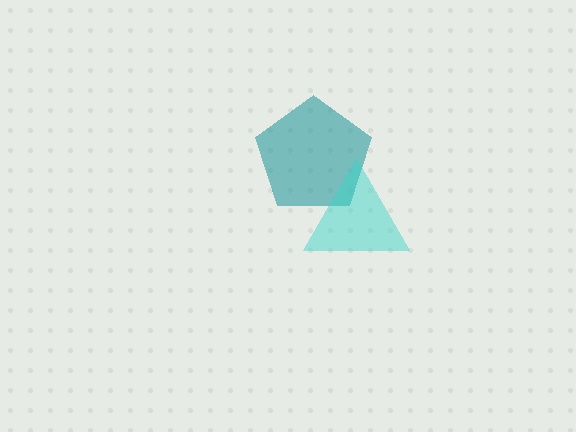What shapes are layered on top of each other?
The layered shapes are: a teal pentagon, a cyan triangle.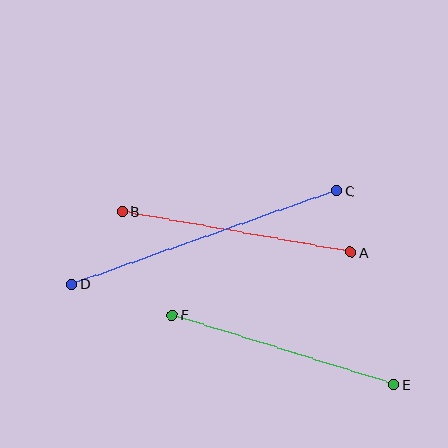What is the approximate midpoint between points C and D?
The midpoint is at approximately (205, 238) pixels.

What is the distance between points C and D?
The distance is approximately 281 pixels.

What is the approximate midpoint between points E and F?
The midpoint is at approximately (283, 350) pixels.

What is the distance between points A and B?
The distance is approximately 232 pixels.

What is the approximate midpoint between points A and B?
The midpoint is at approximately (237, 232) pixels.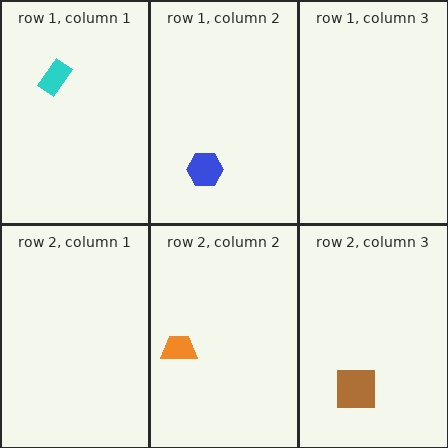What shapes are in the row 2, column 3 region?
The brown square.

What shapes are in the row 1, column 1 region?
The cyan rectangle.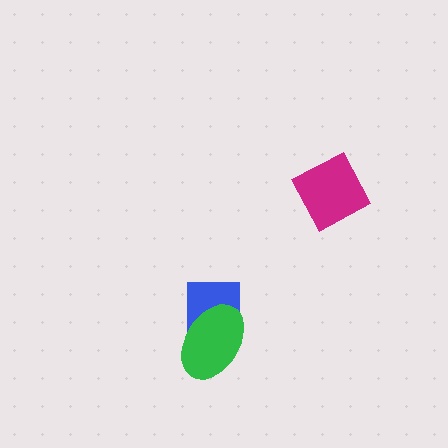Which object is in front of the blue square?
The green ellipse is in front of the blue square.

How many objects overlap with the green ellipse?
1 object overlaps with the green ellipse.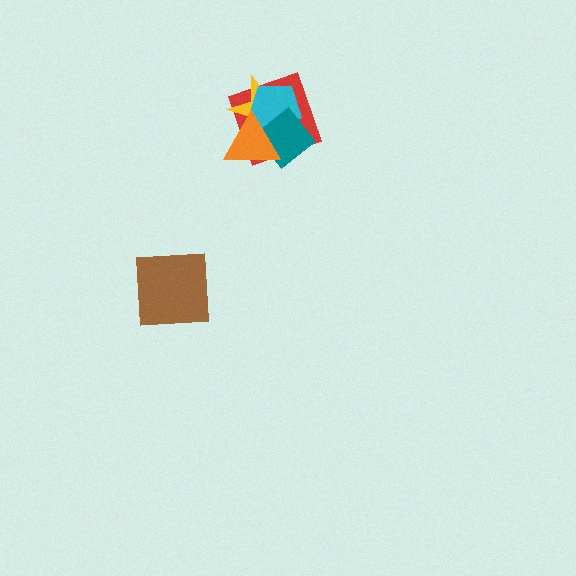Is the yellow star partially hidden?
Yes, it is partially covered by another shape.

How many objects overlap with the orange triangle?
4 objects overlap with the orange triangle.